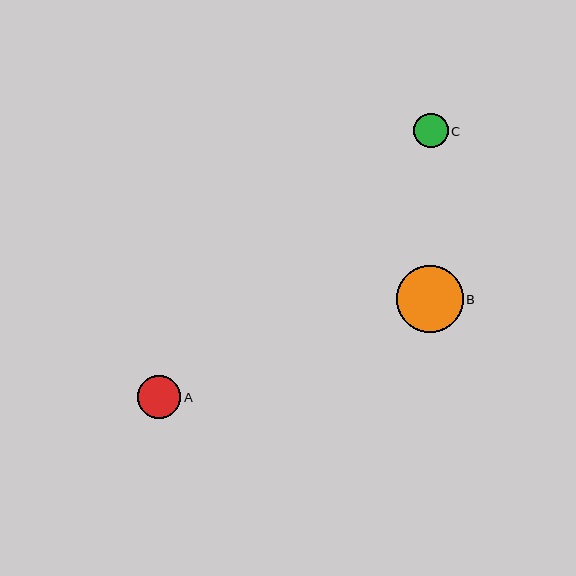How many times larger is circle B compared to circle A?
Circle B is approximately 1.5 times the size of circle A.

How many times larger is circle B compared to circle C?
Circle B is approximately 1.9 times the size of circle C.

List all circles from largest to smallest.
From largest to smallest: B, A, C.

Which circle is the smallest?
Circle C is the smallest with a size of approximately 34 pixels.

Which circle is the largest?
Circle B is the largest with a size of approximately 66 pixels.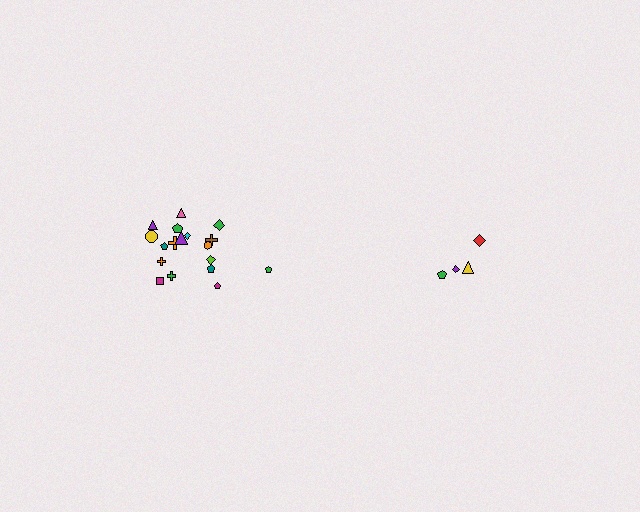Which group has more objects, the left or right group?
The left group.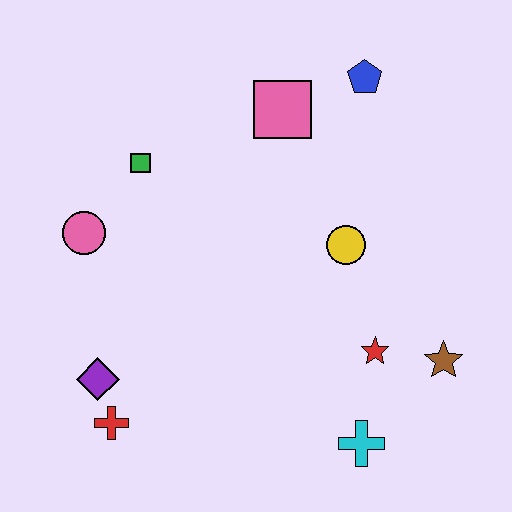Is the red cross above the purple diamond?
No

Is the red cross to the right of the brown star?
No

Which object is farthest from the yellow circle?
The red cross is farthest from the yellow circle.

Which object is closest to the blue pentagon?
The pink square is closest to the blue pentagon.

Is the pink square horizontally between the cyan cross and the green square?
Yes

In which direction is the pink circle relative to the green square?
The pink circle is below the green square.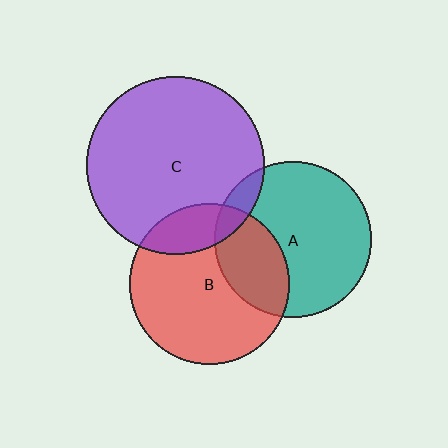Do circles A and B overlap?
Yes.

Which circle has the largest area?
Circle C (purple).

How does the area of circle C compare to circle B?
Approximately 1.2 times.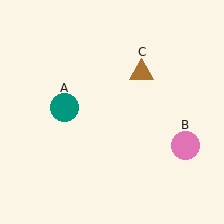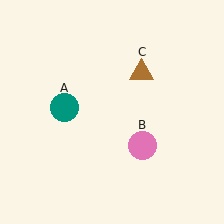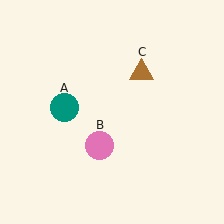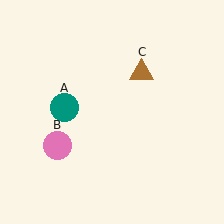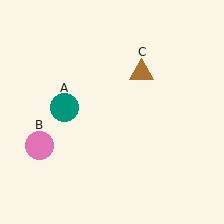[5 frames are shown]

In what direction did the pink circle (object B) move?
The pink circle (object B) moved left.